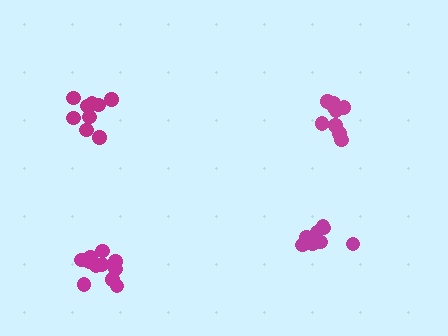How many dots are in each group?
Group 1: 11 dots, Group 2: 9 dots, Group 3: 9 dots, Group 4: 9 dots (38 total).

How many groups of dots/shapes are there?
There are 4 groups.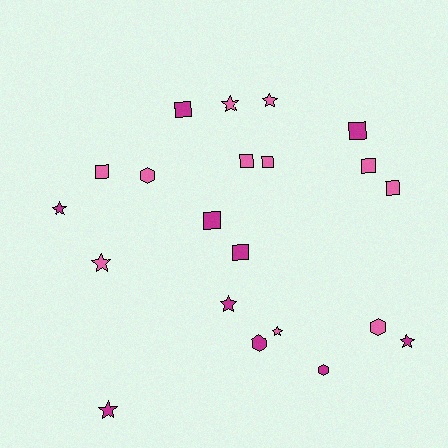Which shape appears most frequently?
Square, with 9 objects.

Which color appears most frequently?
Pink, with 11 objects.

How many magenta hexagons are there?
There are 2 magenta hexagons.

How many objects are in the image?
There are 21 objects.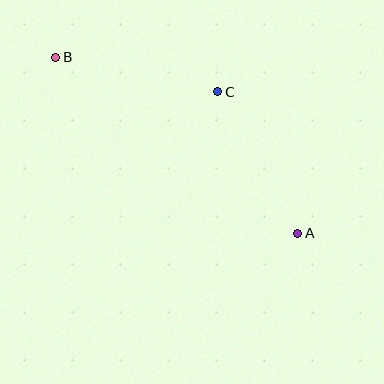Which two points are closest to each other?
Points A and C are closest to each other.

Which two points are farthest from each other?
Points A and B are farthest from each other.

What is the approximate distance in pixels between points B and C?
The distance between B and C is approximately 166 pixels.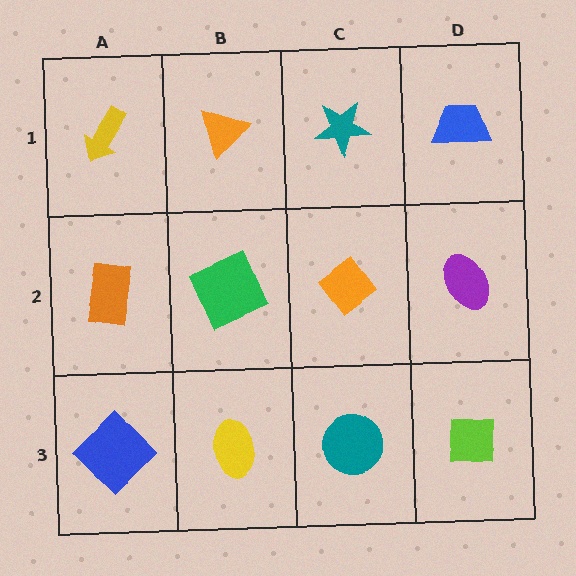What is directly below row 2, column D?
A lime square.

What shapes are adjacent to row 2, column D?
A blue trapezoid (row 1, column D), a lime square (row 3, column D), an orange diamond (row 2, column C).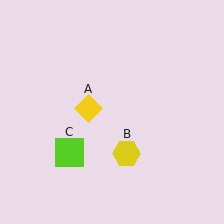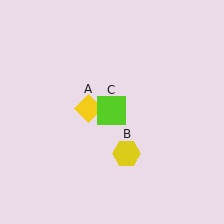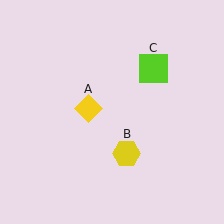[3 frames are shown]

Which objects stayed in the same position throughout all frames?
Yellow diamond (object A) and yellow hexagon (object B) remained stationary.